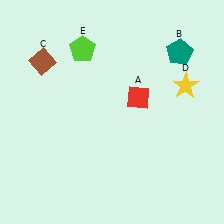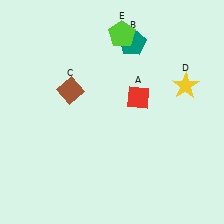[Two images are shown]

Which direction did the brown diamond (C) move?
The brown diamond (C) moved down.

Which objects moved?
The objects that moved are: the teal pentagon (B), the brown diamond (C), the lime pentagon (E).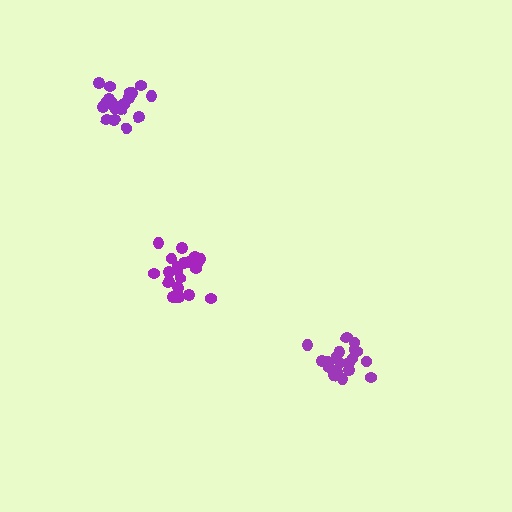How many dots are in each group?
Group 1: 19 dots, Group 2: 18 dots, Group 3: 20 dots (57 total).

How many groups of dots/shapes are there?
There are 3 groups.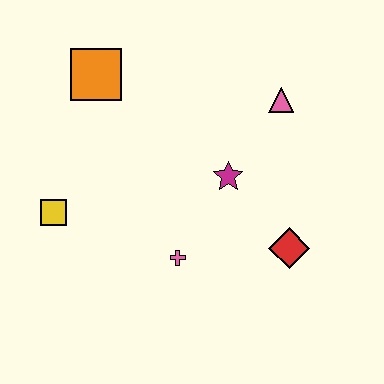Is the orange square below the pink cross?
No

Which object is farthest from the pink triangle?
The yellow square is farthest from the pink triangle.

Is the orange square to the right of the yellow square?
Yes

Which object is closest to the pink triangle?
The magenta star is closest to the pink triangle.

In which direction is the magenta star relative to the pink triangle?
The magenta star is below the pink triangle.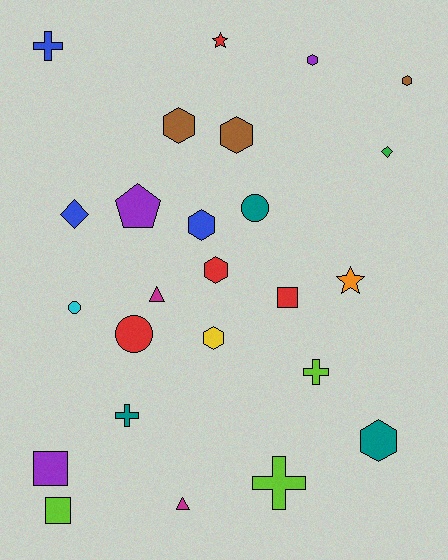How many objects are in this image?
There are 25 objects.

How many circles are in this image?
There are 3 circles.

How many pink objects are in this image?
There are no pink objects.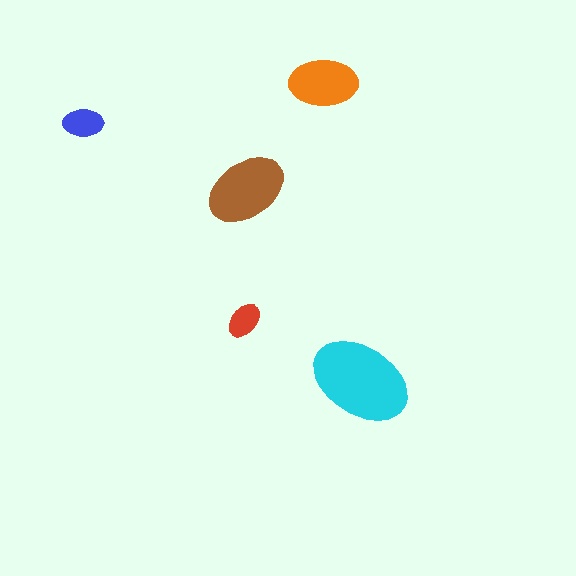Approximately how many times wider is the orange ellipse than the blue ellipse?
About 1.5 times wider.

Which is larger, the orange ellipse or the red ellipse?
The orange one.